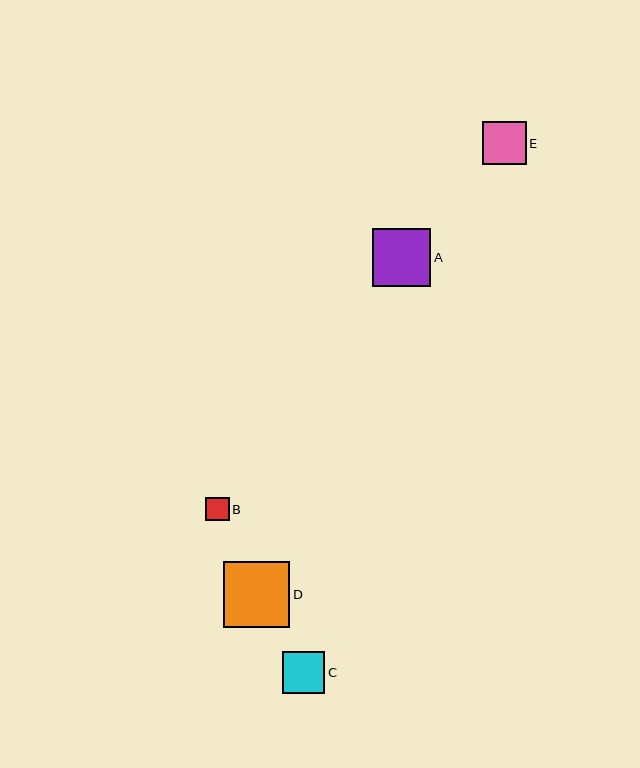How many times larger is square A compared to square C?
Square A is approximately 1.4 times the size of square C.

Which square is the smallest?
Square B is the smallest with a size of approximately 24 pixels.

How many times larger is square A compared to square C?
Square A is approximately 1.4 times the size of square C.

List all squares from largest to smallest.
From largest to smallest: D, A, E, C, B.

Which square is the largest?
Square D is the largest with a size of approximately 66 pixels.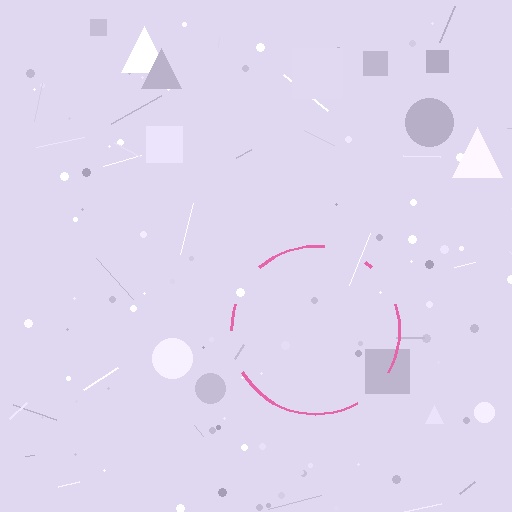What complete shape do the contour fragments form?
The contour fragments form a circle.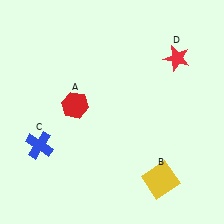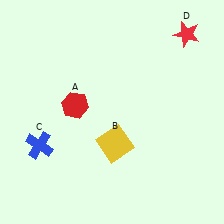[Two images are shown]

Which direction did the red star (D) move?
The red star (D) moved up.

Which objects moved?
The objects that moved are: the yellow square (B), the red star (D).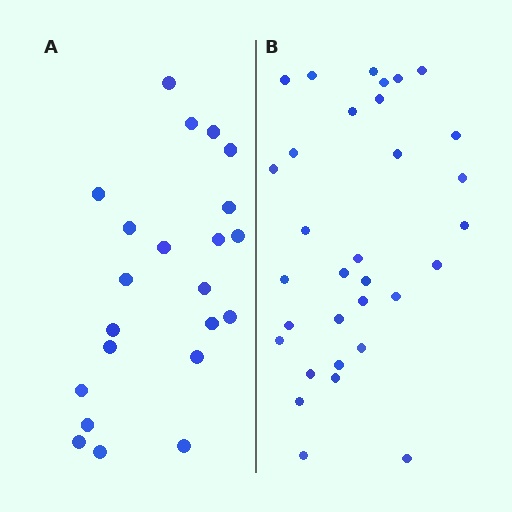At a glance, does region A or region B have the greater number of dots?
Region B (the right region) has more dots.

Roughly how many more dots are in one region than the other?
Region B has roughly 10 or so more dots than region A.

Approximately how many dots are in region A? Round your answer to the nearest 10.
About 20 dots. (The exact count is 22, which rounds to 20.)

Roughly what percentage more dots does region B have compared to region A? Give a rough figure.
About 45% more.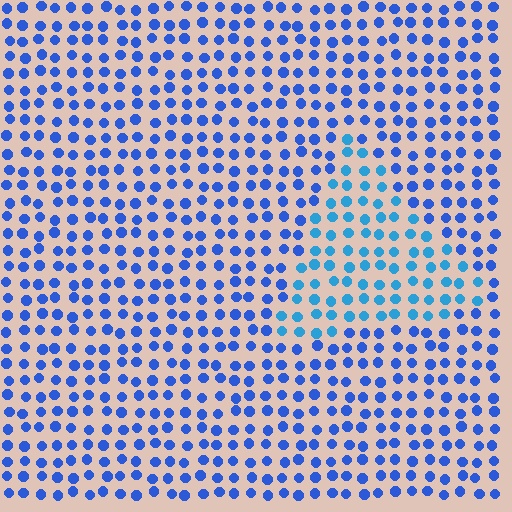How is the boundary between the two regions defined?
The boundary is defined purely by a slight shift in hue (about 25 degrees). Spacing, size, and orientation are identical on both sides.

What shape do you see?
I see a triangle.